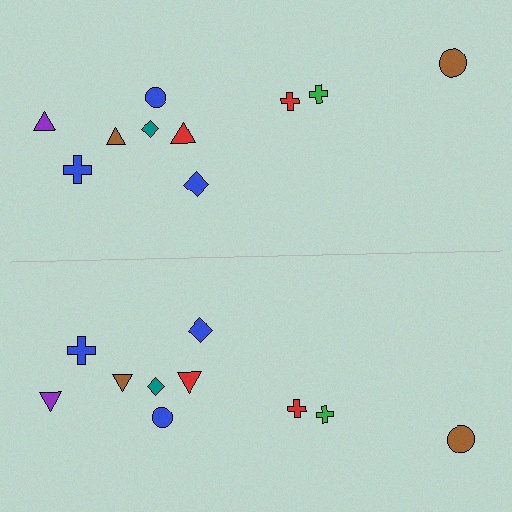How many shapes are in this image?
There are 20 shapes in this image.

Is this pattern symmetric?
Yes, this pattern has bilateral (reflection) symmetry.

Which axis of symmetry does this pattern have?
The pattern has a horizontal axis of symmetry running through the center of the image.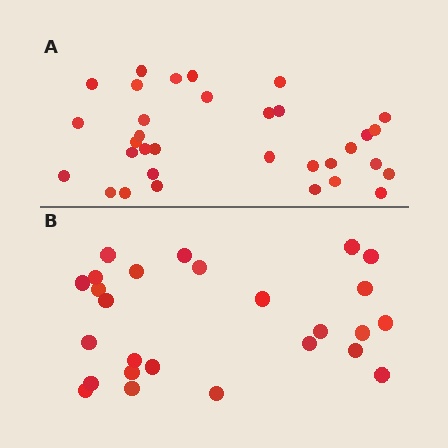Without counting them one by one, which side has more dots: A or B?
Region A (the top region) has more dots.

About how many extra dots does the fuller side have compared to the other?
Region A has roughly 8 or so more dots than region B.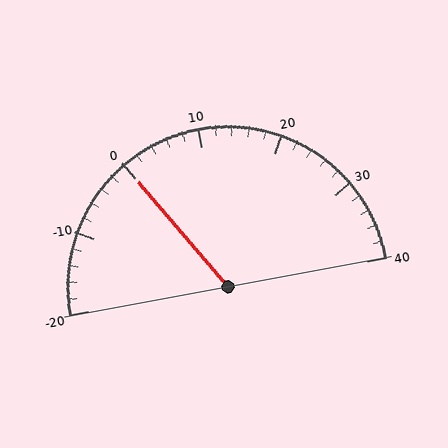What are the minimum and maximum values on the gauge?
The gauge ranges from -20 to 40.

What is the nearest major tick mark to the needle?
The nearest major tick mark is 0.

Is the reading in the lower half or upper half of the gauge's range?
The reading is in the lower half of the range (-20 to 40).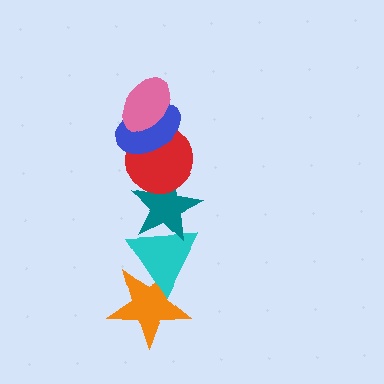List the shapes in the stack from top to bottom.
From top to bottom: the pink ellipse, the blue ellipse, the red circle, the teal star, the cyan triangle, the orange star.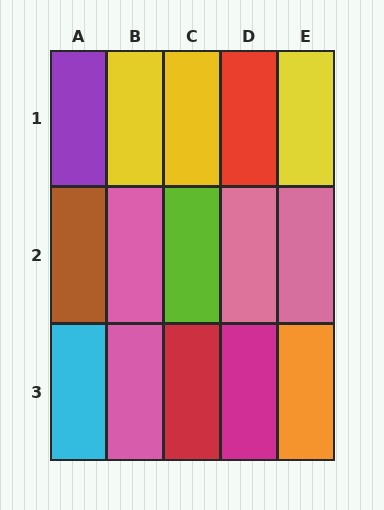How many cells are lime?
1 cell is lime.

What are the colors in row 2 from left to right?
Brown, pink, lime, pink, pink.